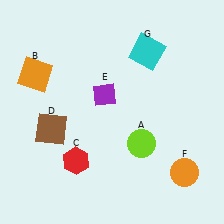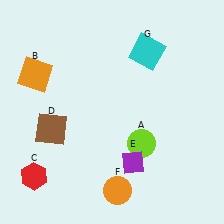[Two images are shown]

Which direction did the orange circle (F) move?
The orange circle (F) moved left.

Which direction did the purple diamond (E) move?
The purple diamond (E) moved down.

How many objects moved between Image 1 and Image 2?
3 objects moved between the two images.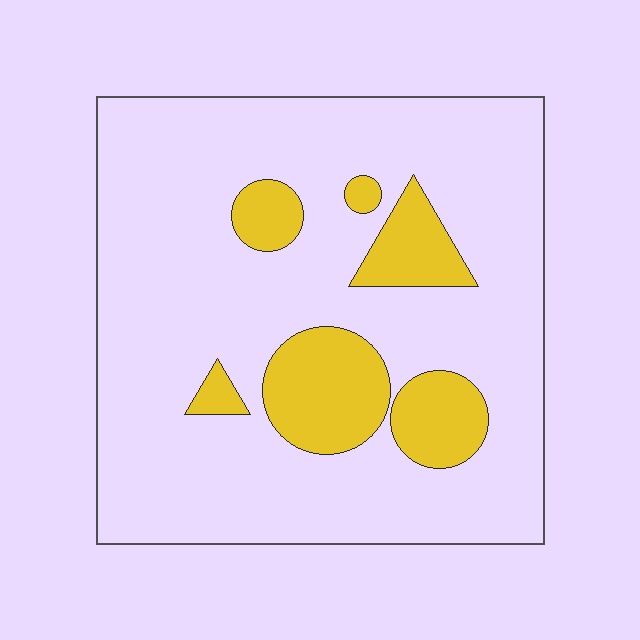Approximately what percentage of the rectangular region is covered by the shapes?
Approximately 20%.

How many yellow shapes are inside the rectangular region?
6.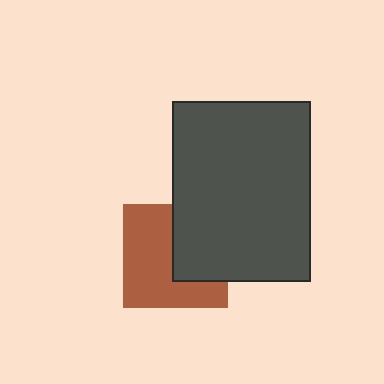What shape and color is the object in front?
The object in front is a dark gray rectangle.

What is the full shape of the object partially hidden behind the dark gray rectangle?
The partially hidden object is a brown square.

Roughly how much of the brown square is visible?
About half of it is visible (roughly 60%).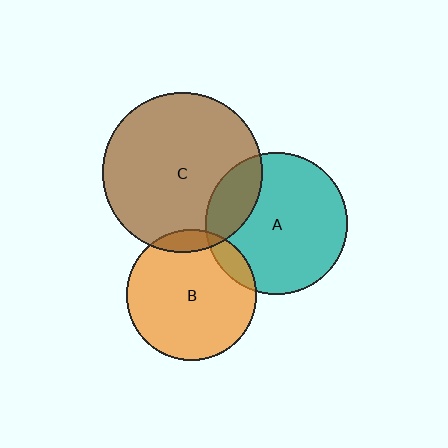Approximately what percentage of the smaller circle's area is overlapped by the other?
Approximately 20%.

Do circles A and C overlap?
Yes.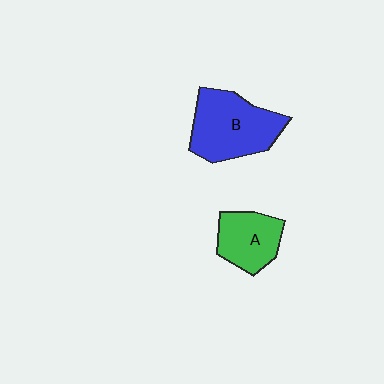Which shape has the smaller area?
Shape A (green).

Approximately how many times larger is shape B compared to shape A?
Approximately 1.5 times.